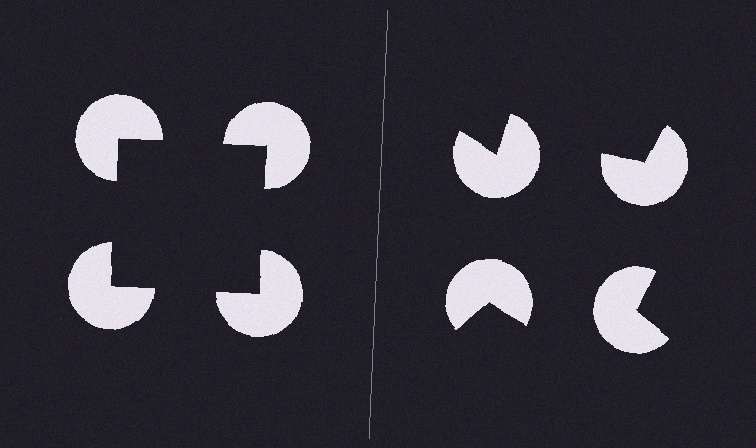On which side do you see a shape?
An illusory square appears on the left side. On the right side the wedge cuts are rotated, so no coherent shape forms.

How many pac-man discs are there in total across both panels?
8 — 4 on each side.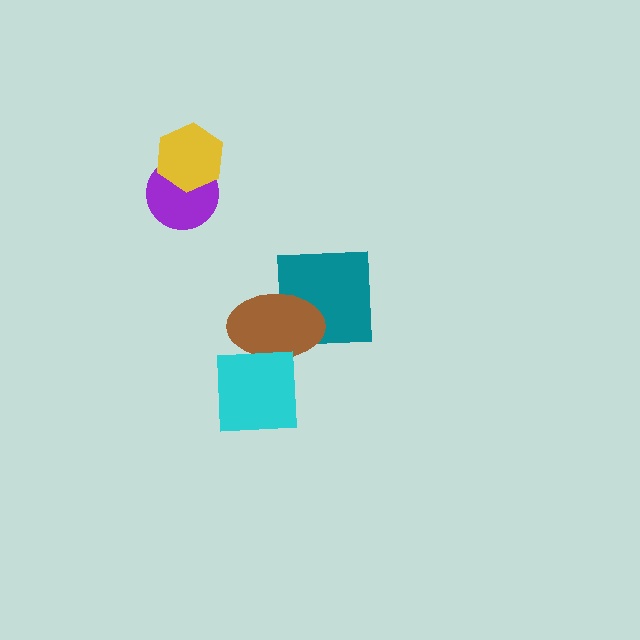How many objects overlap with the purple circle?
1 object overlaps with the purple circle.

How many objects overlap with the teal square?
1 object overlaps with the teal square.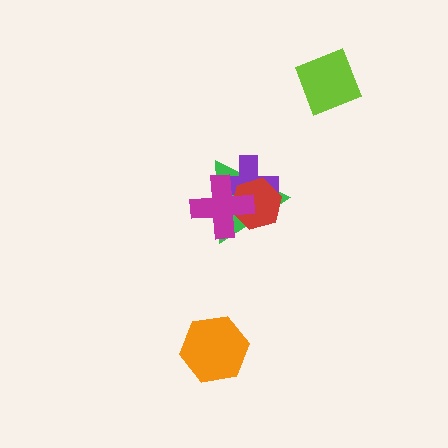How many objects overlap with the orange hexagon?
0 objects overlap with the orange hexagon.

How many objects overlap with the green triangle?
3 objects overlap with the green triangle.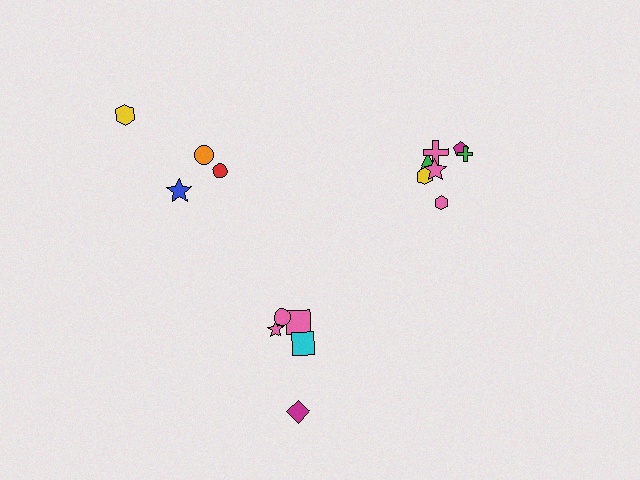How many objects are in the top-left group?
There are 4 objects.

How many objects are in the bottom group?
There are 5 objects.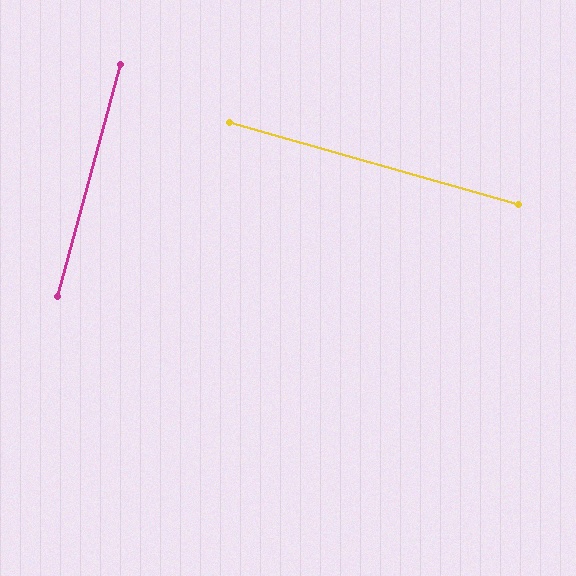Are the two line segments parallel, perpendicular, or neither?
Perpendicular — they meet at approximately 89°.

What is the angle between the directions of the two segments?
Approximately 89 degrees.